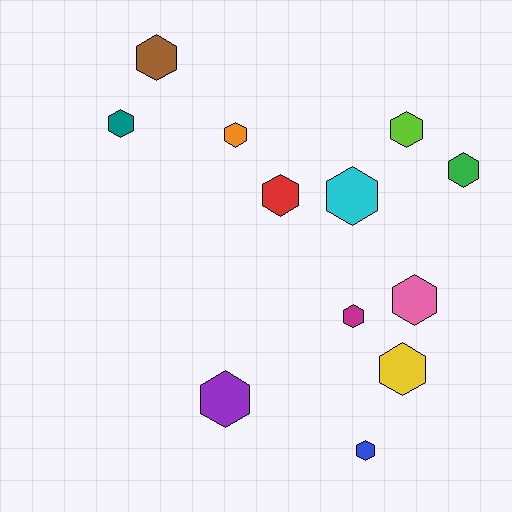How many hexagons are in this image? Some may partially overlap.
There are 12 hexagons.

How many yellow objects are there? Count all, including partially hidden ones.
There is 1 yellow object.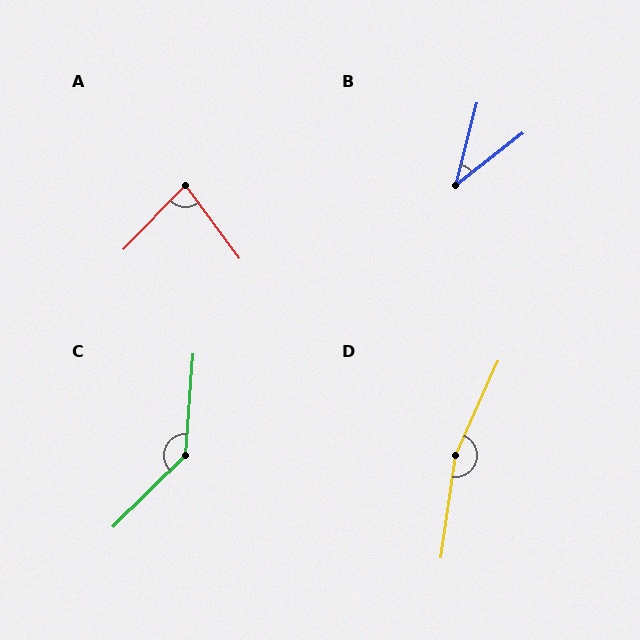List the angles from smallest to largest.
B (38°), A (80°), C (139°), D (164°).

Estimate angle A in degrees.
Approximately 80 degrees.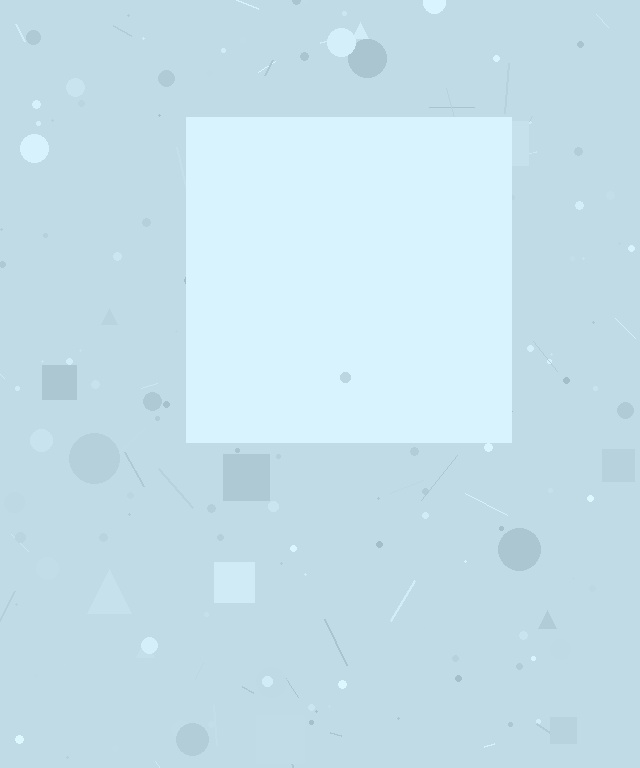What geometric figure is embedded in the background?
A square is embedded in the background.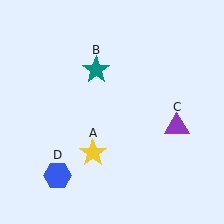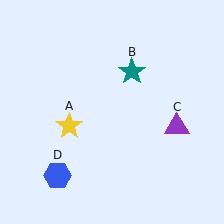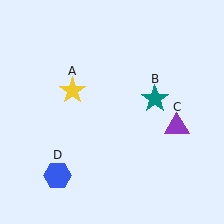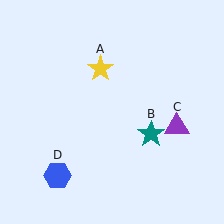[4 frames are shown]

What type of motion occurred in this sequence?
The yellow star (object A), teal star (object B) rotated clockwise around the center of the scene.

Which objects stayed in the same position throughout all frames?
Purple triangle (object C) and blue hexagon (object D) remained stationary.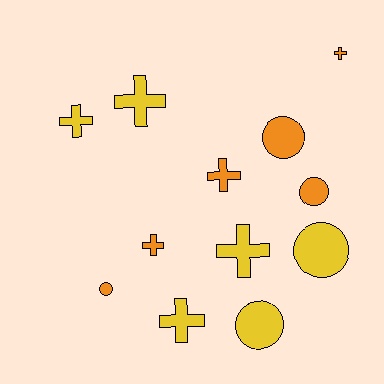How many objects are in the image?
There are 12 objects.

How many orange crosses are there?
There are 3 orange crosses.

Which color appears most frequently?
Orange, with 6 objects.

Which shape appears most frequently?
Cross, with 7 objects.